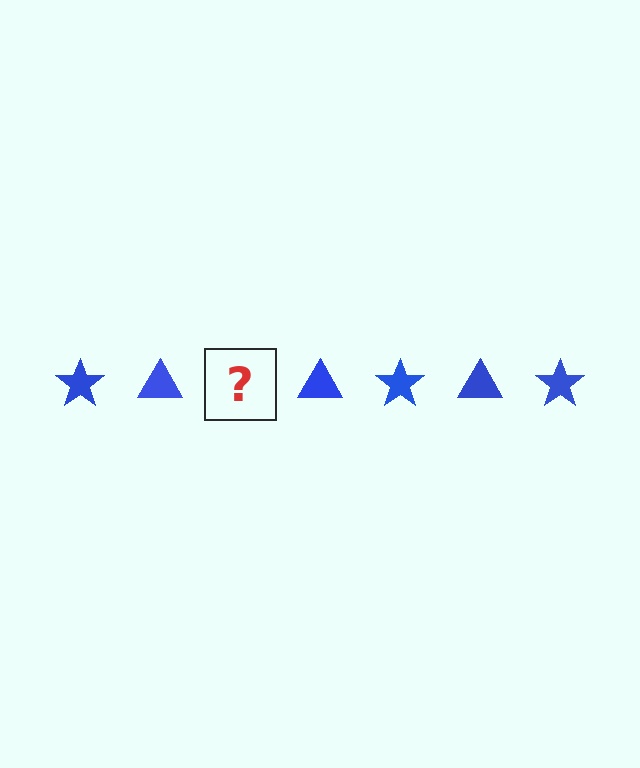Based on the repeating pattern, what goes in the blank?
The blank should be a blue star.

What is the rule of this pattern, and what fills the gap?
The rule is that the pattern cycles through star, triangle shapes in blue. The gap should be filled with a blue star.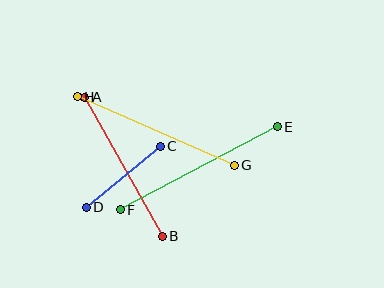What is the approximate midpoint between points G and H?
The midpoint is at approximately (156, 131) pixels.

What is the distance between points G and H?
The distance is approximately 171 pixels.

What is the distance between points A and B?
The distance is approximately 159 pixels.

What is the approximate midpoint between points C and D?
The midpoint is at approximately (123, 177) pixels.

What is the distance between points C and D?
The distance is approximately 96 pixels.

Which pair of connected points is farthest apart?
Points E and F are farthest apart.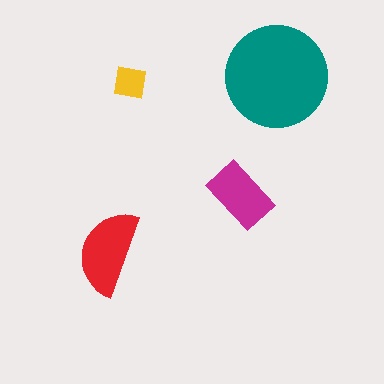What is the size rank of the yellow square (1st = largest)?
4th.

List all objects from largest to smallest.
The teal circle, the red semicircle, the magenta rectangle, the yellow square.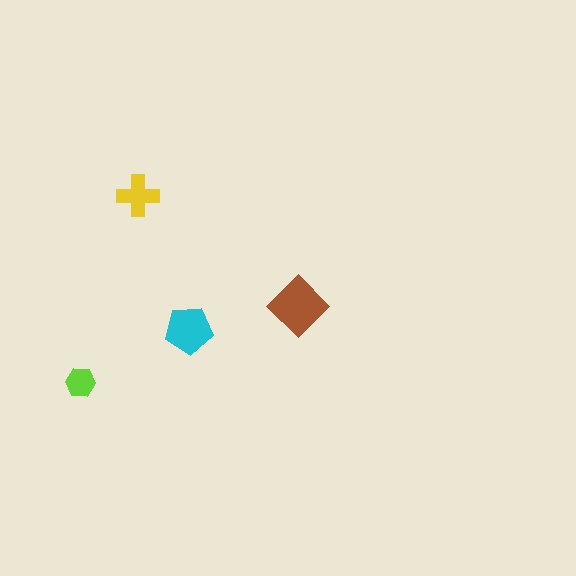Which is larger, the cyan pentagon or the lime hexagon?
The cyan pentagon.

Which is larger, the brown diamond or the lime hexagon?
The brown diamond.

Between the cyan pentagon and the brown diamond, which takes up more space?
The brown diamond.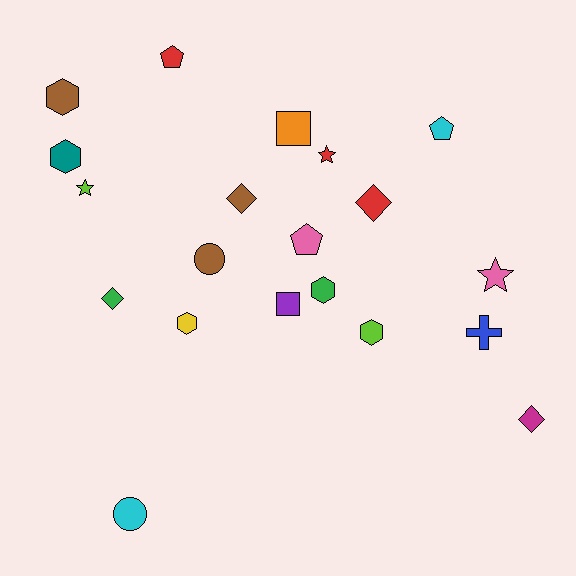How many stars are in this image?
There are 3 stars.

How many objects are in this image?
There are 20 objects.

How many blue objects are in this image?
There is 1 blue object.